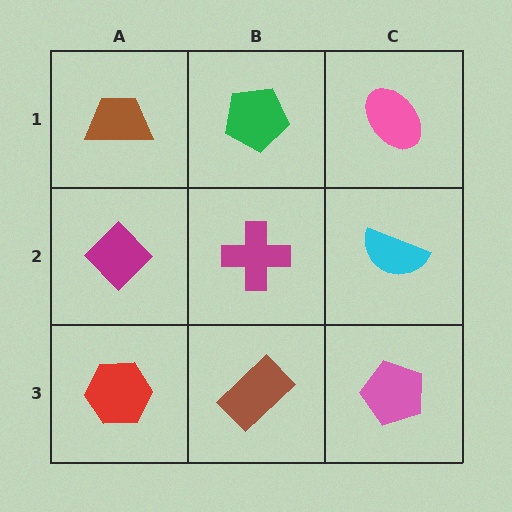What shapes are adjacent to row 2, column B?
A green pentagon (row 1, column B), a brown rectangle (row 3, column B), a magenta diamond (row 2, column A), a cyan semicircle (row 2, column C).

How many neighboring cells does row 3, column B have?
3.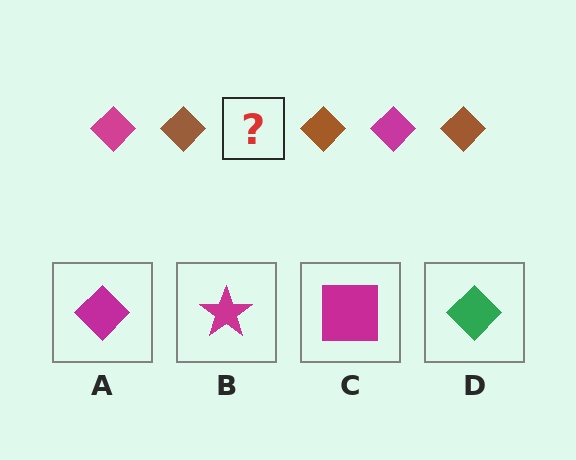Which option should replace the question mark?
Option A.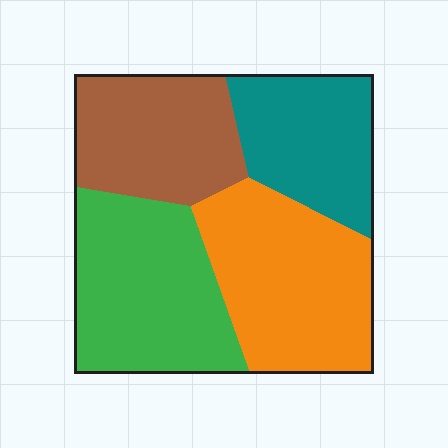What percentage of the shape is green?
Green takes up between a quarter and a half of the shape.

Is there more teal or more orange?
Orange.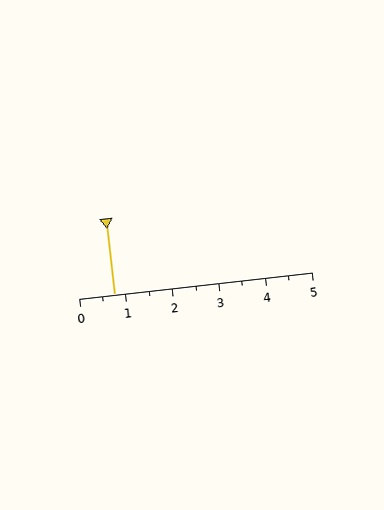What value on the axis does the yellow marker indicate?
The marker indicates approximately 0.8.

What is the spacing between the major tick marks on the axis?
The major ticks are spaced 1 apart.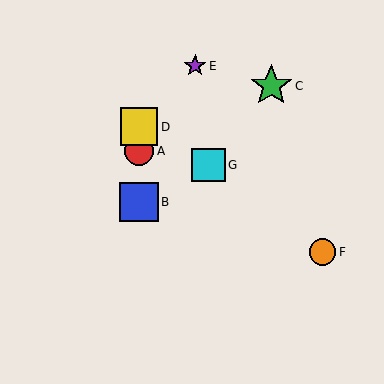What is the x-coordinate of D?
Object D is at x≈139.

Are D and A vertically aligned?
Yes, both are at x≈139.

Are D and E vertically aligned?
No, D is at x≈139 and E is at x≈195.